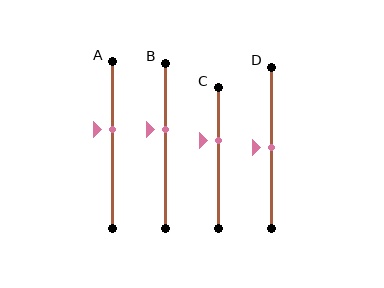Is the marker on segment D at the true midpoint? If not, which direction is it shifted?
Yes, the marker on segment D is at the true midpoint.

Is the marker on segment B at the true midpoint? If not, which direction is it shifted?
No, the marker on segment B is shifted upward by about 10% of the segment length.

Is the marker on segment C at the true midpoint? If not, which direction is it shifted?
No, the marker on segment C is shifted upward by about 12% of the segment length.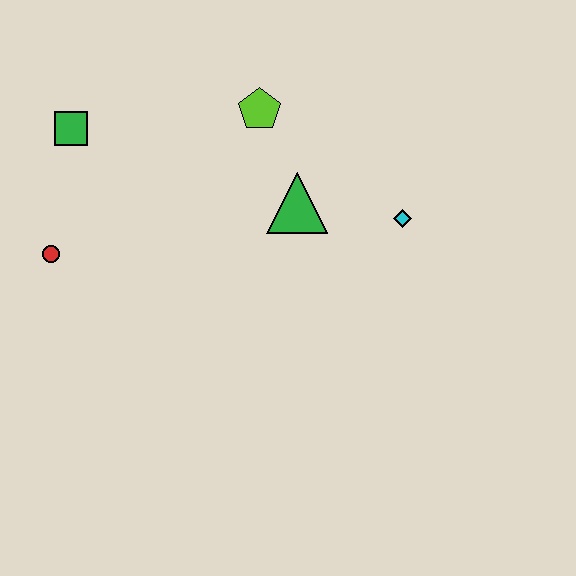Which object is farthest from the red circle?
The cyan diamond is farthest from the red circle.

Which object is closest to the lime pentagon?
The green triangle is closest to the lime pentagon.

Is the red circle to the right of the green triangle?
No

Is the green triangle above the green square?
No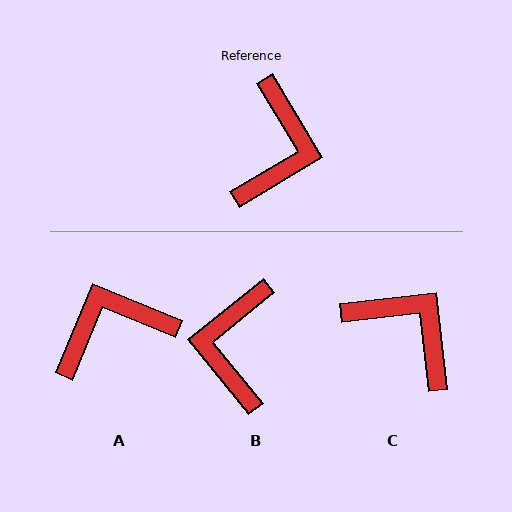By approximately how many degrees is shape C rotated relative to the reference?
Approximately 66 degrees counter-clockwise.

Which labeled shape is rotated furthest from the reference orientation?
B, about 172 degrees away.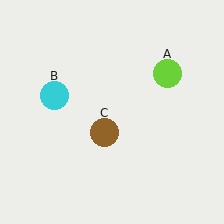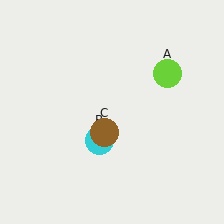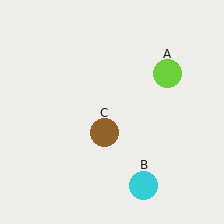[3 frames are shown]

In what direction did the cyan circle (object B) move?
The cyan circle (object B) moved down and to the right.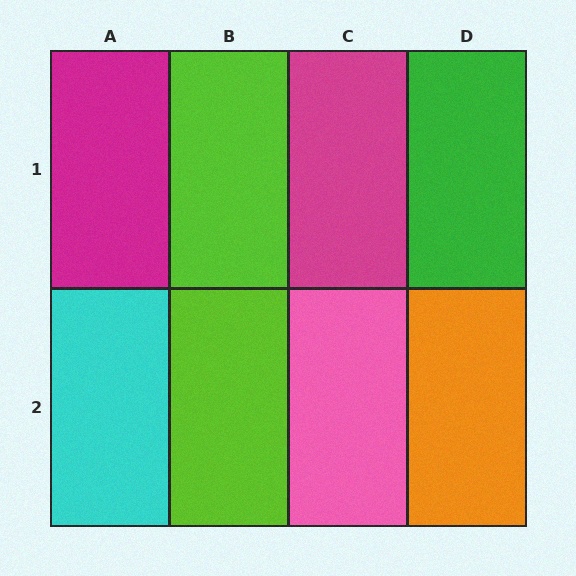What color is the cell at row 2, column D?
Orange.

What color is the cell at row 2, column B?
Lime.